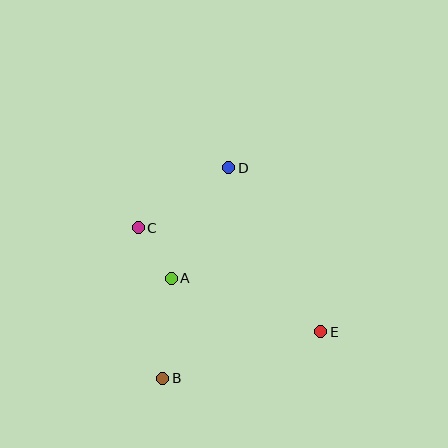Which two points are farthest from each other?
Points B and D are farthest from each other.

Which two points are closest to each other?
Points A and C are closest to each other.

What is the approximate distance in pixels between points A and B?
The distance between A and B is approximately 100 pixels.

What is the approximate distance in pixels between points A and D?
The distance between A and D is approximately 124 pixels.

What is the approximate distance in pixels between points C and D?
The distance between C and D is approximately 108 pixels.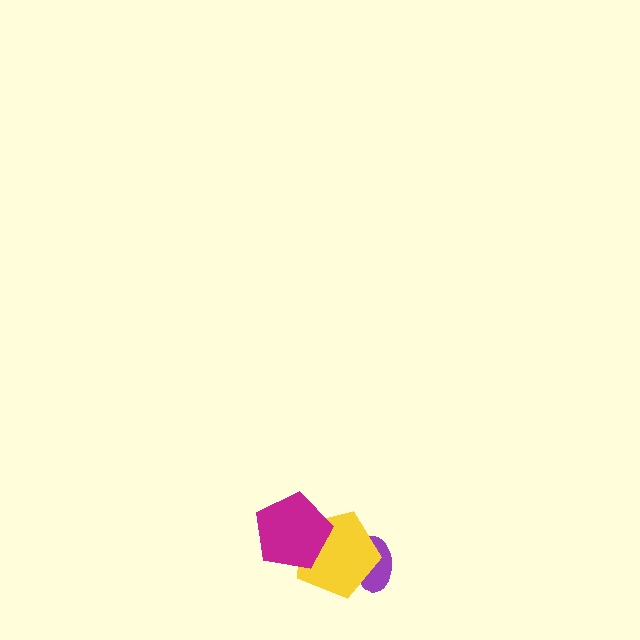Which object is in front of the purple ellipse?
The yellow pentagon is in front of the purple ellipse.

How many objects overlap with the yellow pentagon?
2 objects overlap with the yellow pentagon.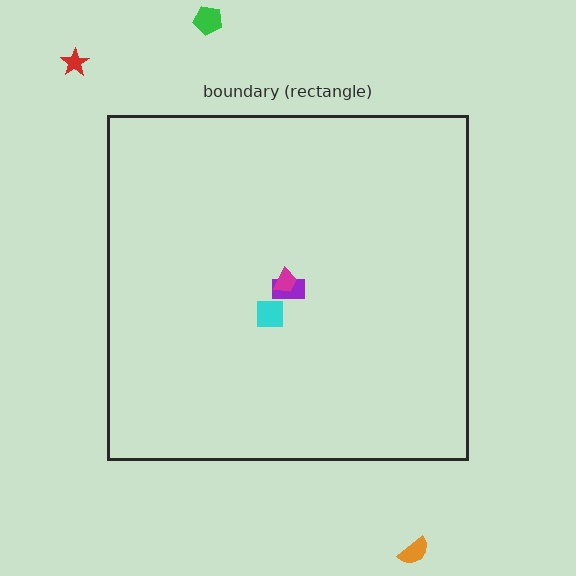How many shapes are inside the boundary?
3 inside, 3 outside.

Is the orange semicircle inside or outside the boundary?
Outside.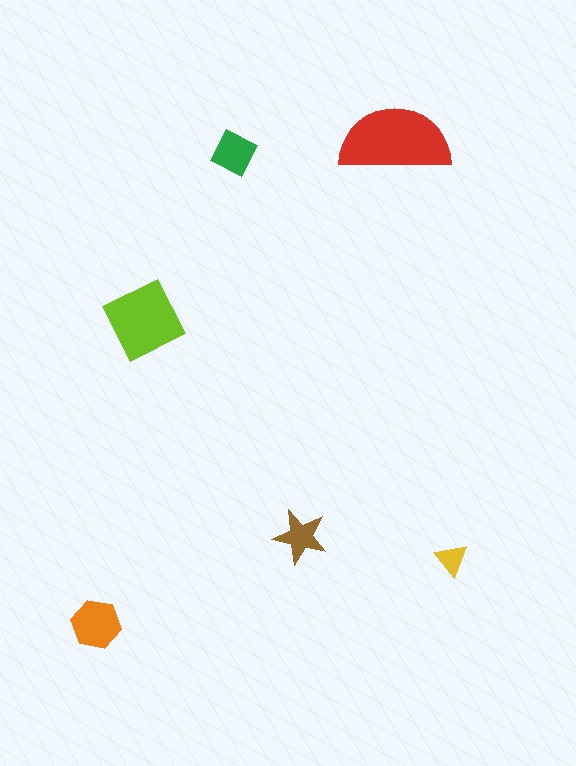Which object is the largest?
The red semicircle.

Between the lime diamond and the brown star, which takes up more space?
The lime diamond.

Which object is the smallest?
The yellow triangle.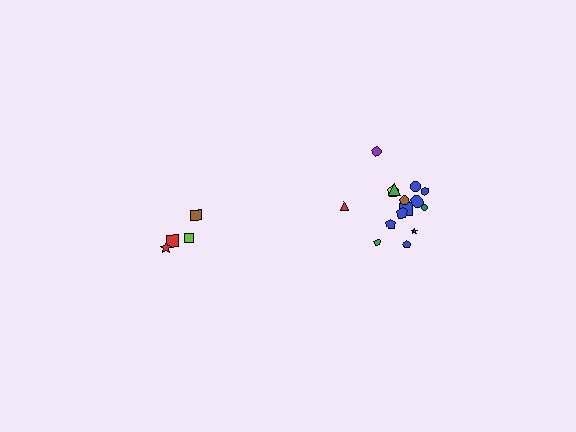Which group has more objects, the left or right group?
The right group.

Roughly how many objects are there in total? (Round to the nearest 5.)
Roughly 20 objects in total.